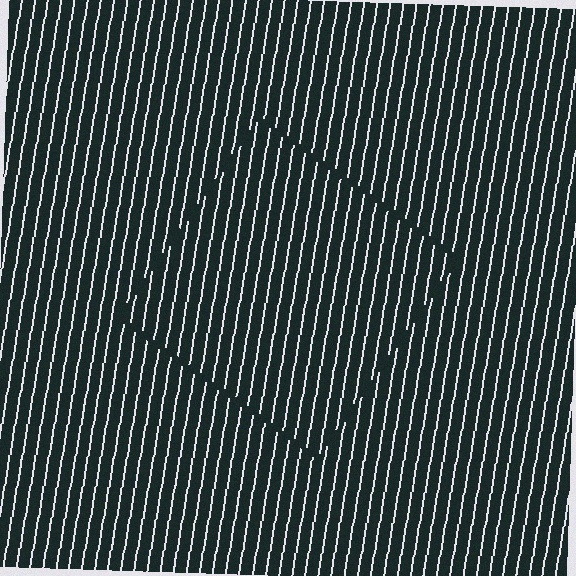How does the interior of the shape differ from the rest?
The interior of the shape contains the same grating, shifted by half a period — the contour is defined by the phase discontinuity where line-ends from the inner and outer gratings abut.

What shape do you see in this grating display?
An illusory square. The interior of the shape contains the same grating, shifted by half a period — the contour is defined by the phase discontinuity where line-ends from the inner and outer gratings abut.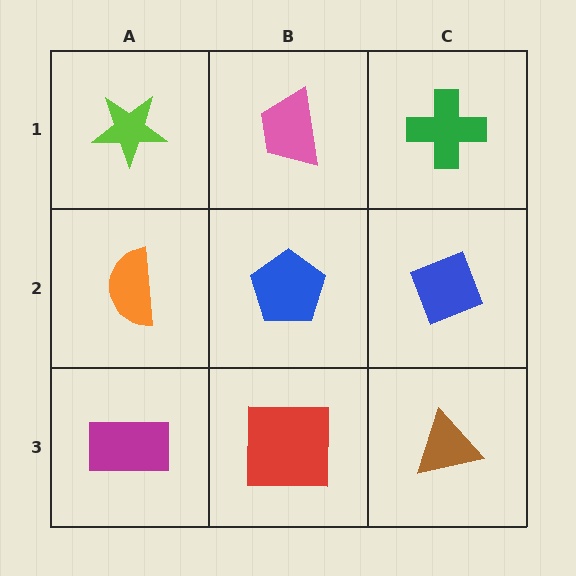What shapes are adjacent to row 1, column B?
A blue pentagon (row 2, column B), a lime star (row 1, column A), a green cross (row 1, column C).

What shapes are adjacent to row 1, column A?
An orange semicircle (row 2, column A), a pink trapezoid (row 1, column B).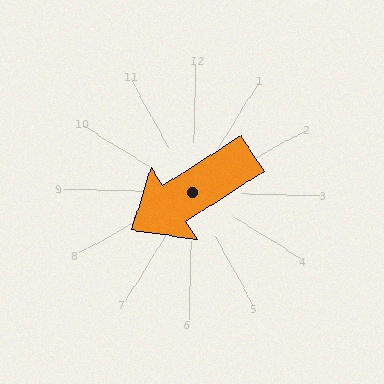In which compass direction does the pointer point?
Southwest.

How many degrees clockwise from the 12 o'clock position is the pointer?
Approximately 236 degrees.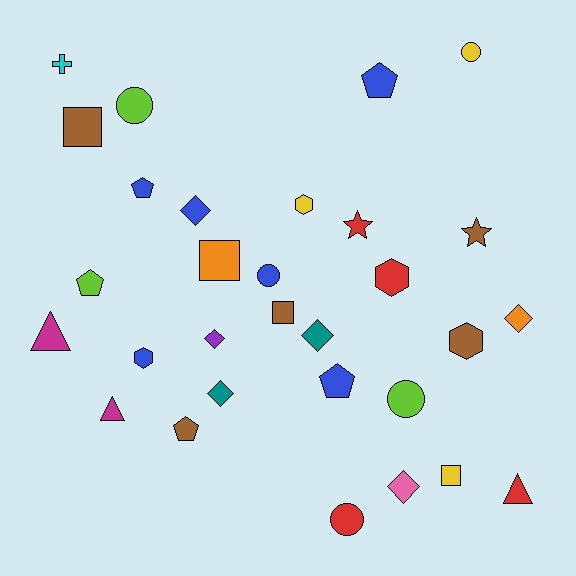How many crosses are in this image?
There is 1 cross.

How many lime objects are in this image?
There are 3 lime objects.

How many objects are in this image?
There are 30 objects.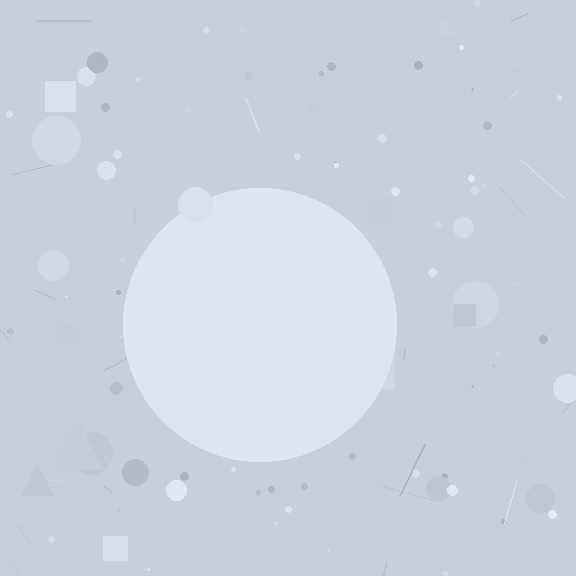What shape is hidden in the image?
A circle is hidden in the image.